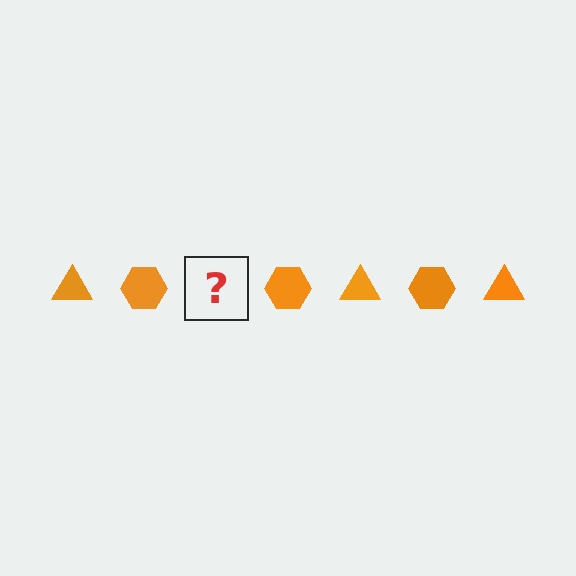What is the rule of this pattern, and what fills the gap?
The rule is that the pattern cycles through triangle, hexagon shapes in orange. The gap should be filled with an orange triangle.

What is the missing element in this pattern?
The missing element is an orange triangle.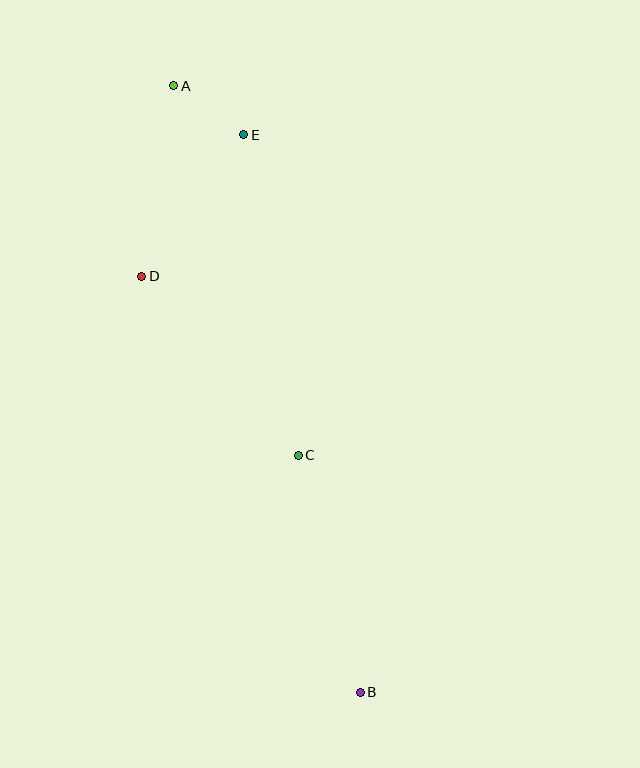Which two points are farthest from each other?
Points A and B are farthest from each other.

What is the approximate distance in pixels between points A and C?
The distance between A and C is approximately 390 pixels.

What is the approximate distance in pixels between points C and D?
The distance between C and D is approximately 238 pixels.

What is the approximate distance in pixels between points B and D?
The distance between B and D is approximately 470 pixels.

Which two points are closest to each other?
Points A and E are closest to each other.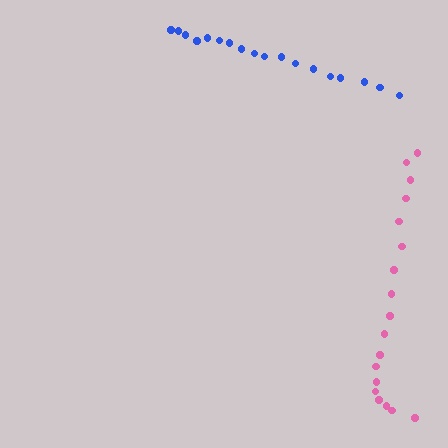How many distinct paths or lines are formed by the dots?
There are 2 distinct paths.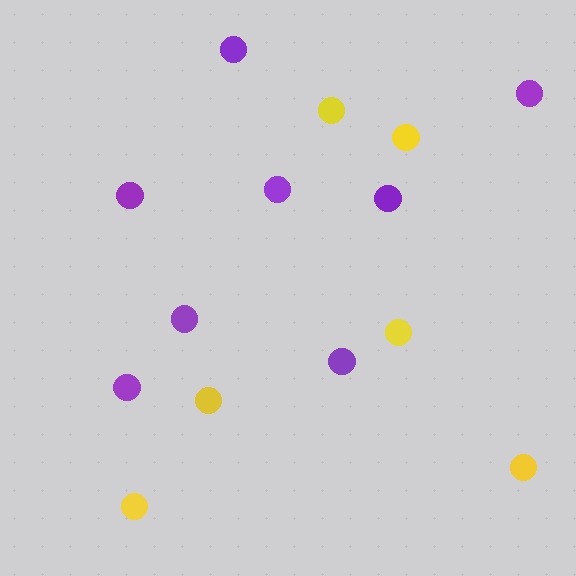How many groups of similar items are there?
There are 2 groups: one group of purple circles (8) and one group of yellow circles (6).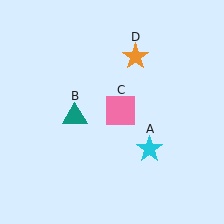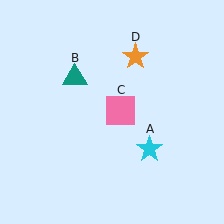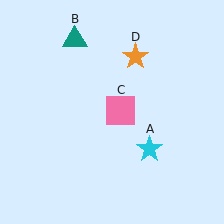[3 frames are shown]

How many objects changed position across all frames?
1 object changed position: teal triangle (object B).